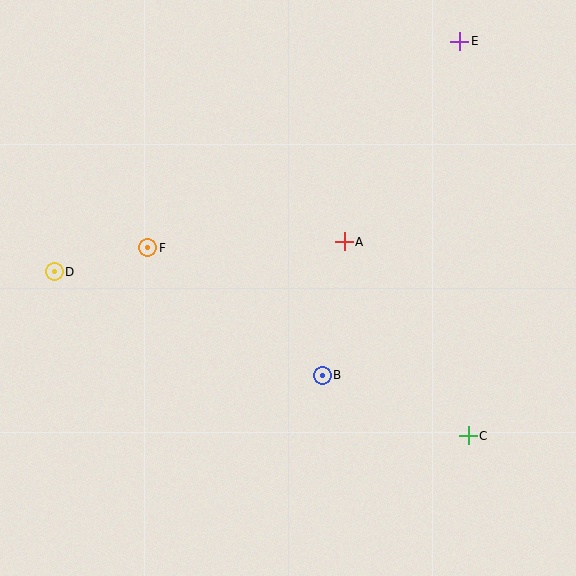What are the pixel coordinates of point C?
Point C is at (468, 436).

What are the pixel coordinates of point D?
Point D is at (54, 272).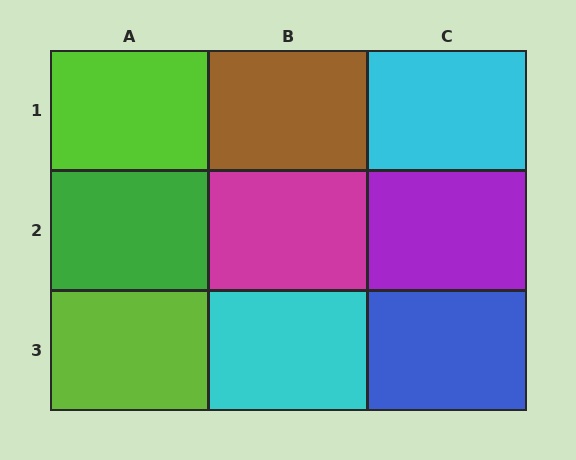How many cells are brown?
1 cell is brown.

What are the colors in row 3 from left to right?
Lime, cyan, blue.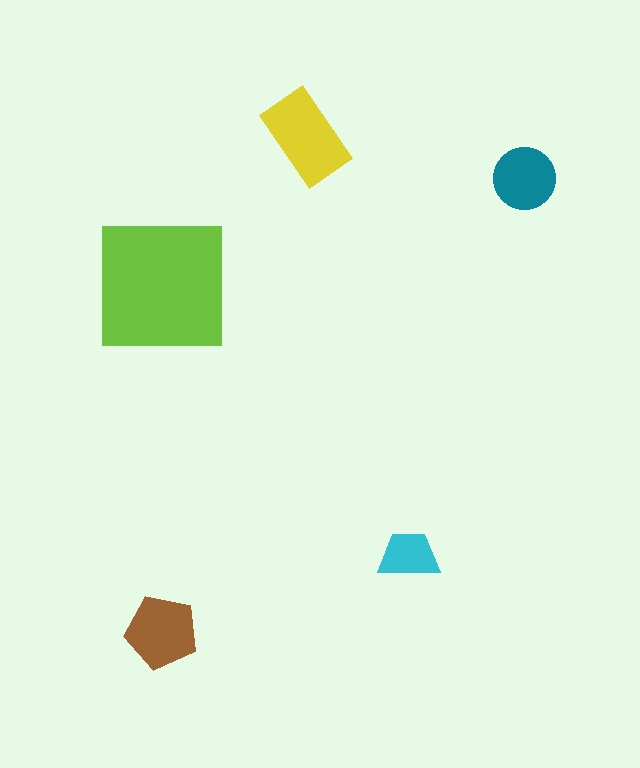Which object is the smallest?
The cyan trapezoid.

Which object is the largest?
The lime square.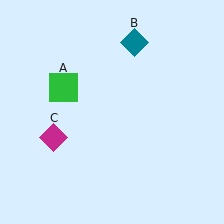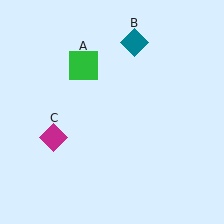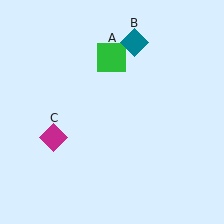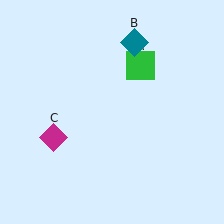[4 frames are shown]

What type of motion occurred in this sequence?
The green square (object A) rotated clockwise around the center of the scene.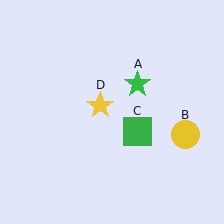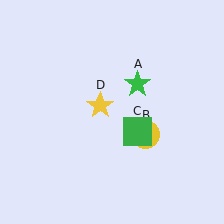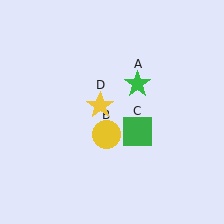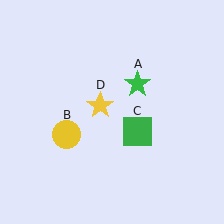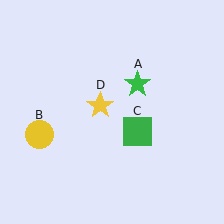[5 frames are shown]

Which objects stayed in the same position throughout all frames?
Green star (object A) and green square (object C) and yellow star (object D) remained stationary.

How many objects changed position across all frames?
1 object changed position: yellow circle (object B).